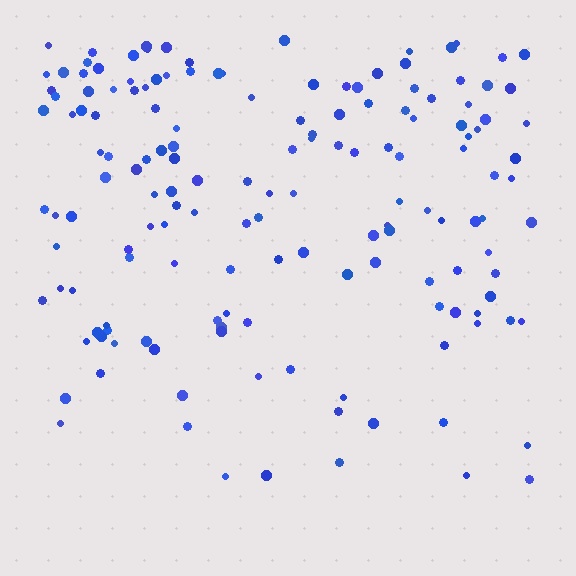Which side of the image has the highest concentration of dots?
The top.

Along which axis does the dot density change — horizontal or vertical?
Vertical.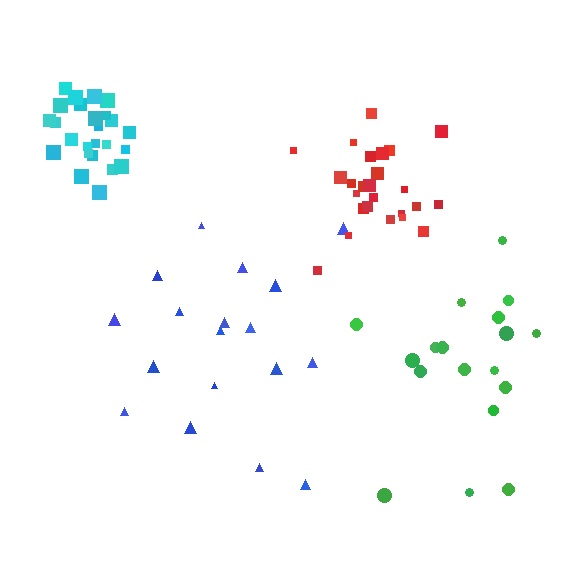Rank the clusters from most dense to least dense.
cyan, red, green, blue.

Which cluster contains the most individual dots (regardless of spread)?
Cyan (25).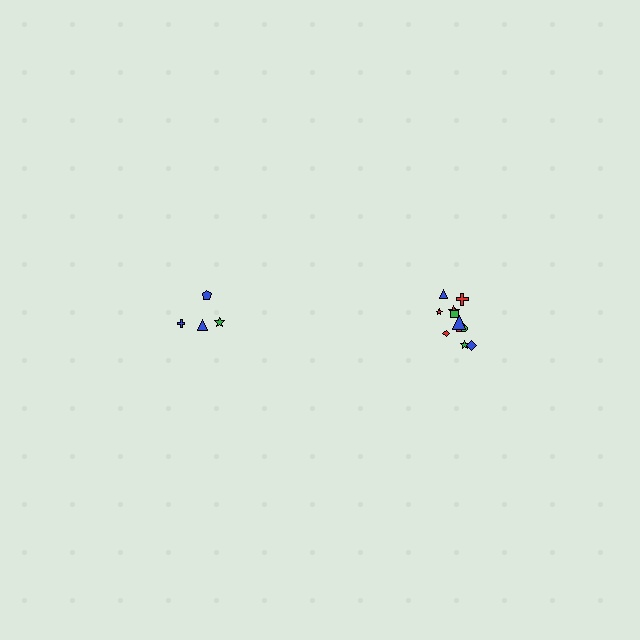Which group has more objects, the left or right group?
The right group.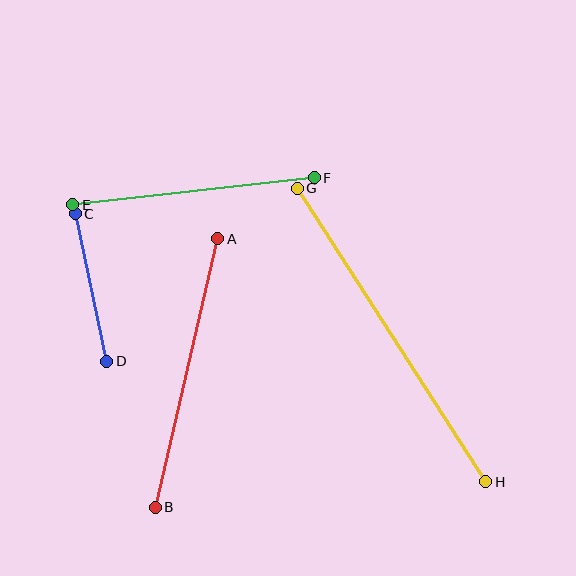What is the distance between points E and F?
The distance is approximately 243 pixels.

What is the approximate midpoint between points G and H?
The midpoint is at approximately (392, 335) pixels.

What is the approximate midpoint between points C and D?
The midpoint is at approximately (91, 287) pixels.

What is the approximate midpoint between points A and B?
The midpoint is at approximately (186, 373) pixels.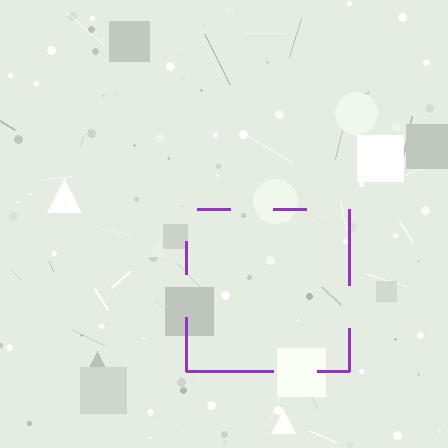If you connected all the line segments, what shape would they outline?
They would outline a square.